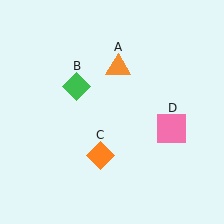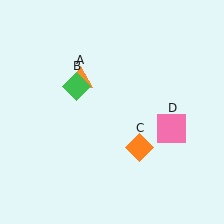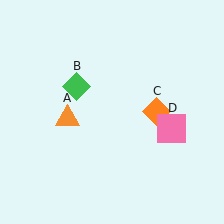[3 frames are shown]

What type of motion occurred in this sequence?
The orange triangle (object A), orange diamond (object C) rotated counterclockwise around the center of the scene.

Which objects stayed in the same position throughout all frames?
Green diamond (object B) and pink square (object D) remained stationary.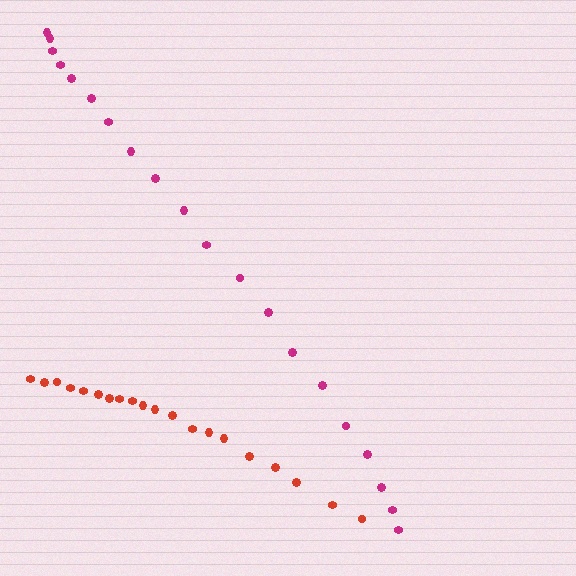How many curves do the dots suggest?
There are 2 distinct paths.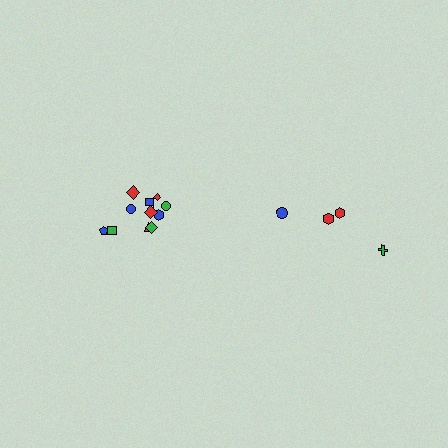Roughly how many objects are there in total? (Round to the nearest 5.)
Roughly 15 objects in total.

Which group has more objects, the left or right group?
The left group.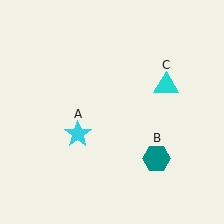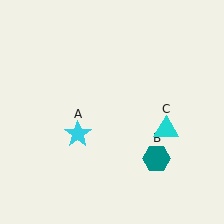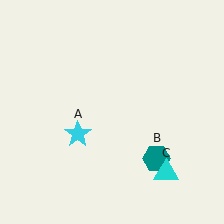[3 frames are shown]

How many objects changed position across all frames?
1 object changed position: cyan triangle (object C).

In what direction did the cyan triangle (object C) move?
The cyan triangle (object C) moved down.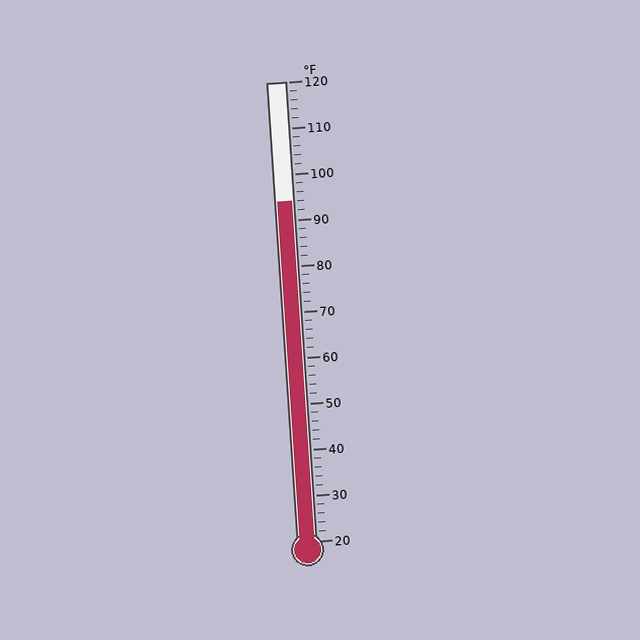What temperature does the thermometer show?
The thermometer shows approximately 94°F.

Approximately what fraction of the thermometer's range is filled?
The thermometer is filled to approximately 75% of its range.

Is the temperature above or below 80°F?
The temperature is above 80°F.